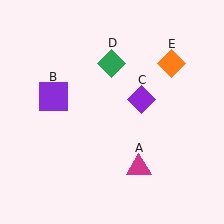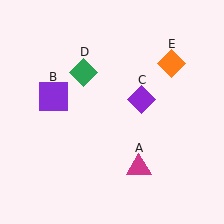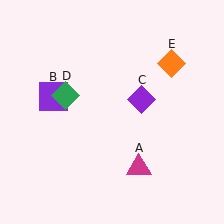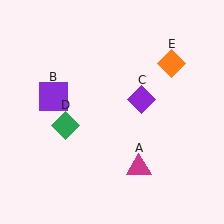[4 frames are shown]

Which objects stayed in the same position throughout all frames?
Magenta triangle (object A) and purple square (object B) and purple diamond (object C) and orange diamond (object E) remained stationary.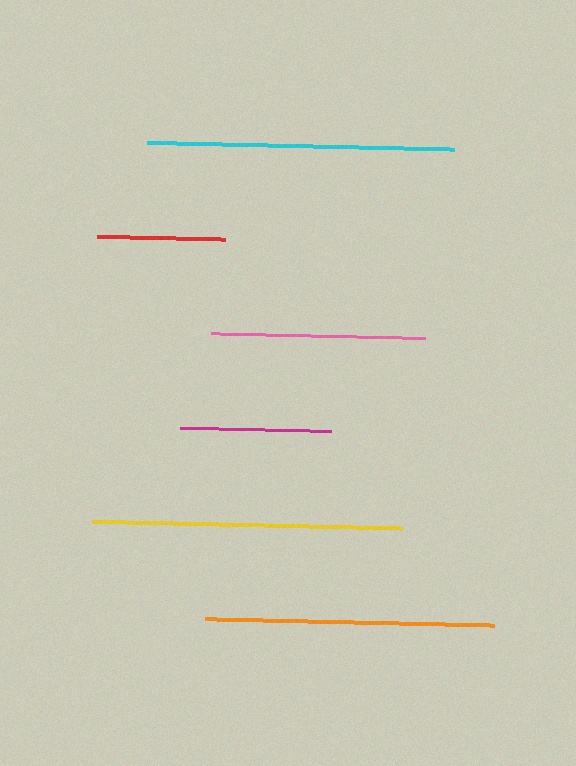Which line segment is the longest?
The yellow line is the longest at approximately 310 pixels.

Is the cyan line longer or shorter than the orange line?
The cyan line is longer than the orange line.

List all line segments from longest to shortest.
From longest to shortest: yellow, cyan, orange, pink, magenta, red.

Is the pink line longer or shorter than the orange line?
The orange line is longer than the pink line.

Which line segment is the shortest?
The red line is the shortest at approximately 128 pixels.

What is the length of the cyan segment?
The cyan segment is approximately 307 pixels long.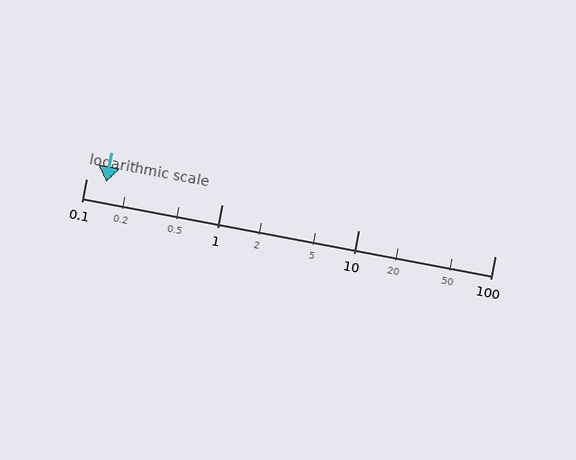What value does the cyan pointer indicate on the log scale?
The pointer indicates approximately 0.14.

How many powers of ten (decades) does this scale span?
The scale spans 3 decades, from 0.1 to 100.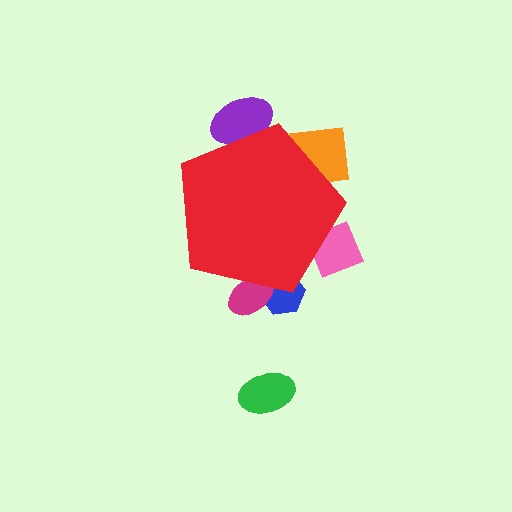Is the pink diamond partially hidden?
Yes, the pink diamond is partially hidden behind the red pentagon.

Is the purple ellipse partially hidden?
Yes, the purple ellipse is partially hidden behind the red pentagon.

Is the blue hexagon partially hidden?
Yes, the blue hexagon is partially hidden behind the red pentagon.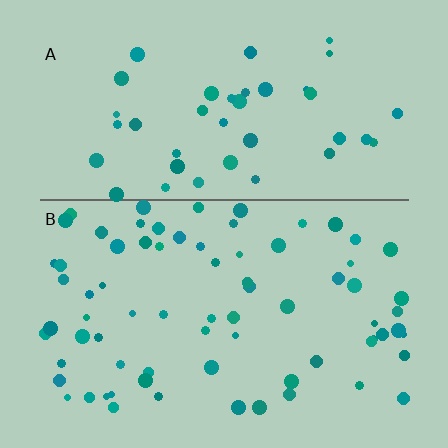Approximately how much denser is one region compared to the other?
Approximately 1.7× — region B over region A.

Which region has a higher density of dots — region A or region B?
B (the bottom).